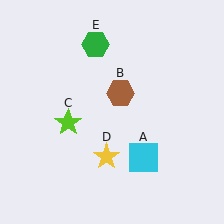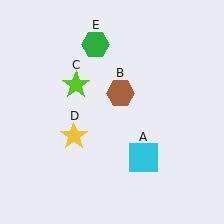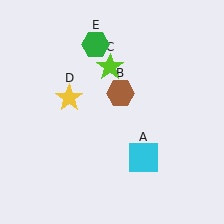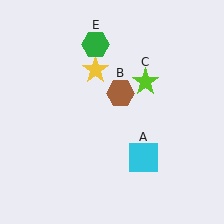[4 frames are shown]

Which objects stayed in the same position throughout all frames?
Cyan square (object A) and brown hexagon (object B) and green hexagon (object E) remained stationary.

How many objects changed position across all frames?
2 objects changed position: lime star (object C), yellow star (object D).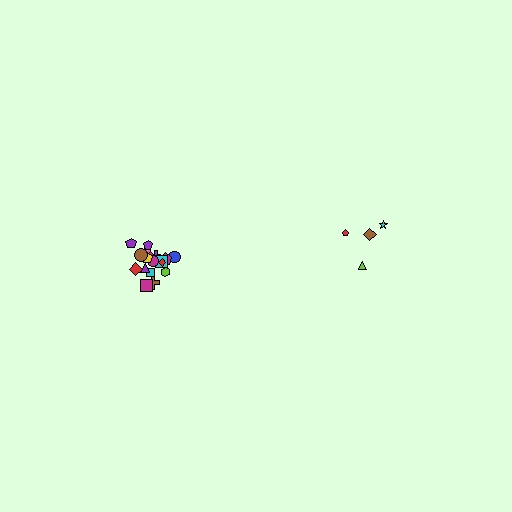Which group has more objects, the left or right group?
The left group.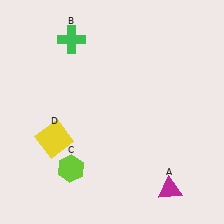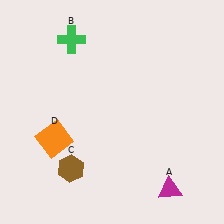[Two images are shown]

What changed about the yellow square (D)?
In Image 1, D is yellow. In Image 2, it changed to orange.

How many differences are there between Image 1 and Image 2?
There are 2 differences between the two images.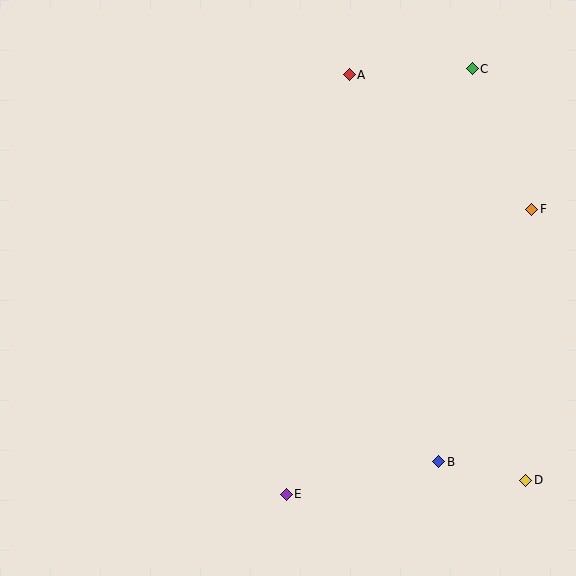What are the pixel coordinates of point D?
Point D is at (526, 480).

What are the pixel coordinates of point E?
Point E is at (286, 494).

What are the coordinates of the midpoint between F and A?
The midpoint between F and A is at (441, 142).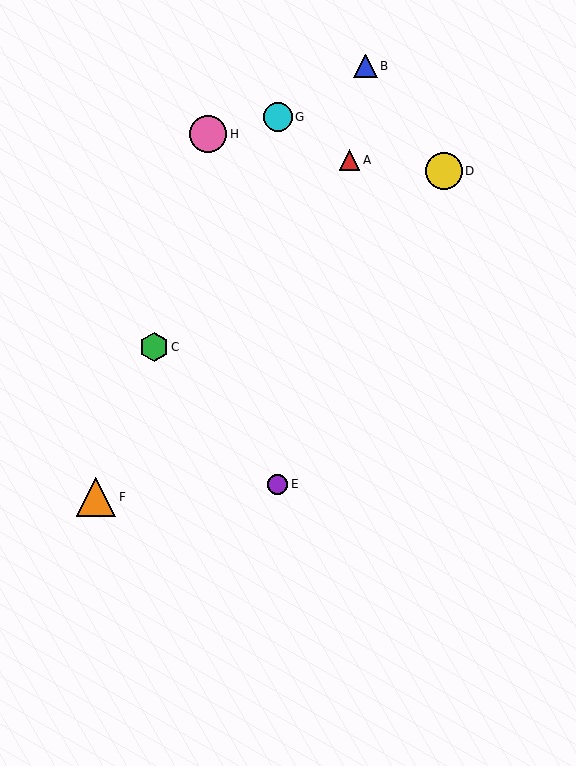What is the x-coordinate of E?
Object E is at x≈278.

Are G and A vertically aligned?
No, G is at x≈278 and A is at x≈350.